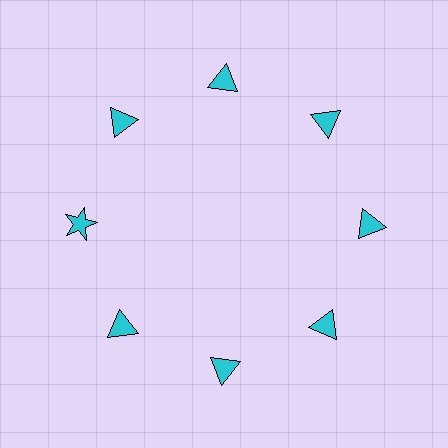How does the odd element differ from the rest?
It has a different shape: star instead of triangle.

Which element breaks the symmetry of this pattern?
The cyan star at roughly the 9 o'clock position breaks the symmetry. All other shapes are cyan triangles.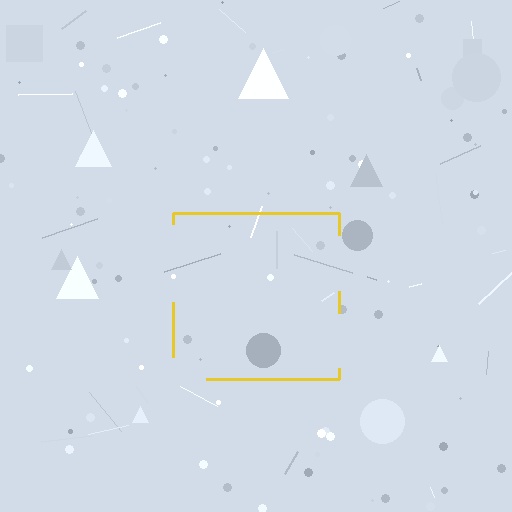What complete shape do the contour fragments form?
The contour fragments form a square.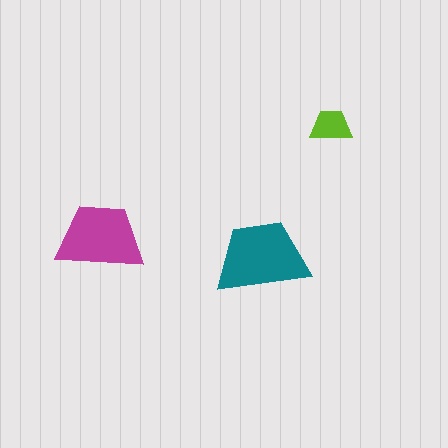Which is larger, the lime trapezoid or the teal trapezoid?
The teal one.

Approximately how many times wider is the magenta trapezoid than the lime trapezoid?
About 2 times wider.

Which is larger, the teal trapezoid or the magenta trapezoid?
The teal one.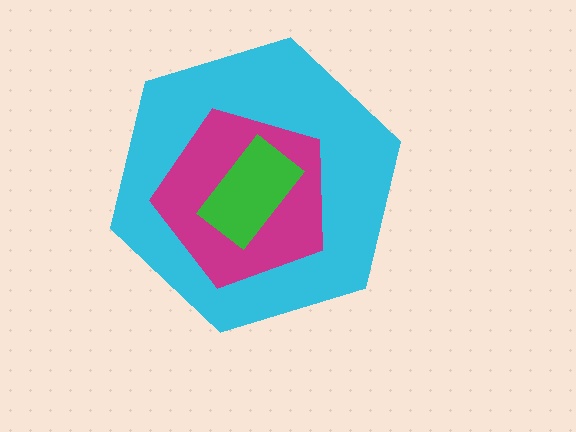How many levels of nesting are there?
3.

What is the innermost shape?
The green rectangle.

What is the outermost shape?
The cyan hexagon.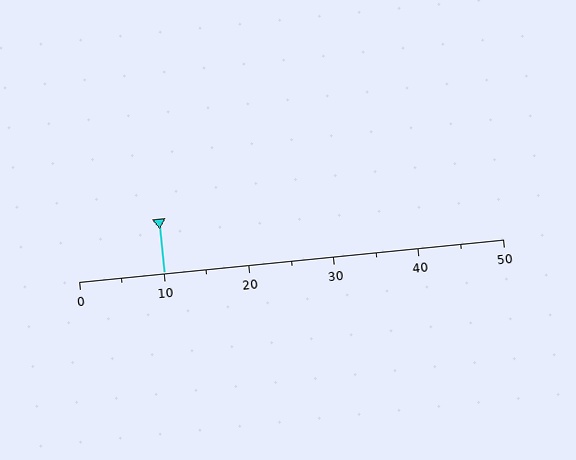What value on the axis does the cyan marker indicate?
The marker indicates approximately 10.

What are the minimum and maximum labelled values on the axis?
The axis runs from 0 to 50.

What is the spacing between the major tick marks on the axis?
The major ticks are spaced 10 apart.